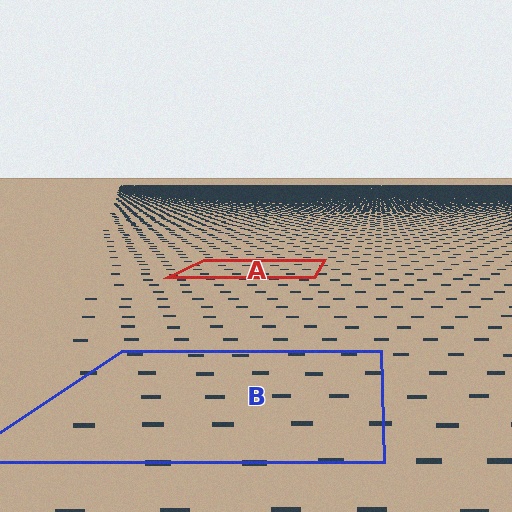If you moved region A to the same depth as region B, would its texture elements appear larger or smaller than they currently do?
They would appear larger. At a closer depth, the same texture elements are projected at a bigger on-screen size.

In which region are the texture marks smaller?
The texture marks are smaller in region A, because it is farther away.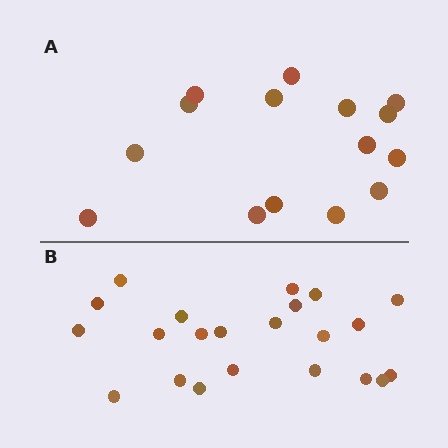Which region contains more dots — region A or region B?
Region B (the bottom region) has more dots.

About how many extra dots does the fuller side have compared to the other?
Region B has roughly 8 or so more dots than region A.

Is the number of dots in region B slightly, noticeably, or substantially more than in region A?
Region B has substantially more. The ratio is roughly 1.5 to 1.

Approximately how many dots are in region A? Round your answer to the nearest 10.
About 20 dots. (The exact count is 15, which rounds to 20.)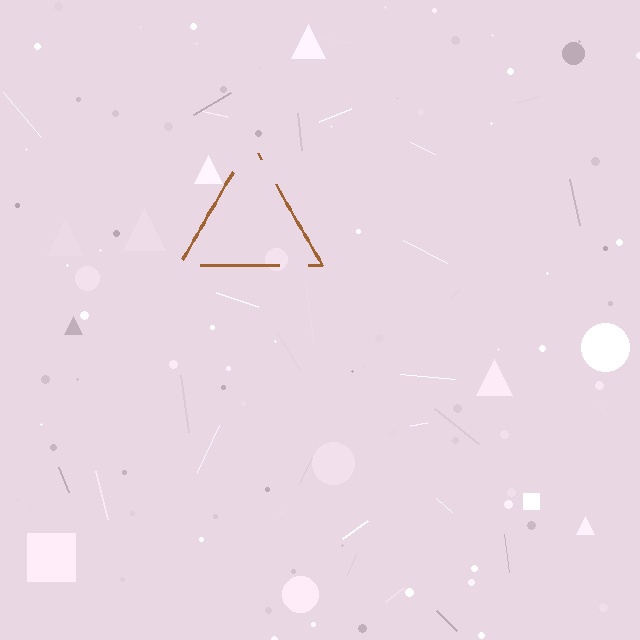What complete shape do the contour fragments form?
The contour fragments form a triangle.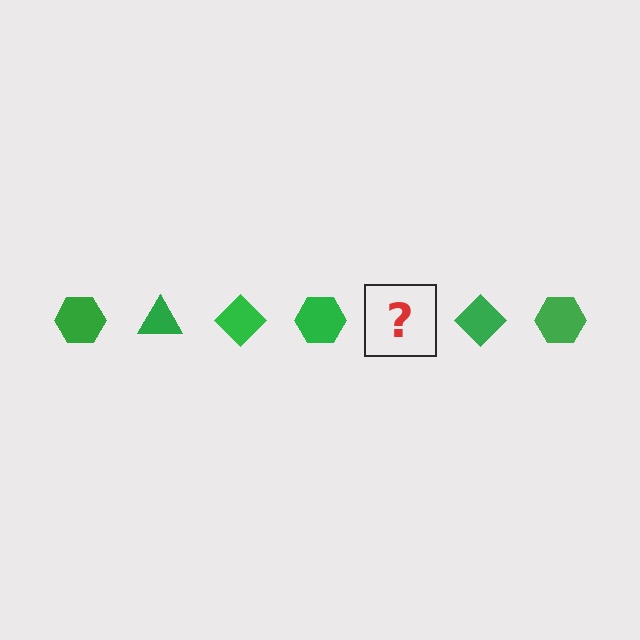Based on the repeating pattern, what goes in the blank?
The blank should be a green triangle.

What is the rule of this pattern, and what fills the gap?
The rule is that the pattern cycles through hexagon, triangle, diamond shapes in green. The gap should be filled with a green triangle.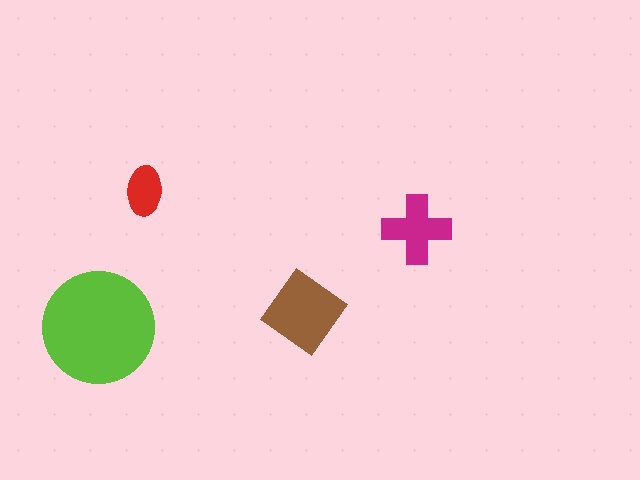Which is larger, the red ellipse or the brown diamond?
The brown diamond.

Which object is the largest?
The lime circle.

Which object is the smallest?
The red ellipse.